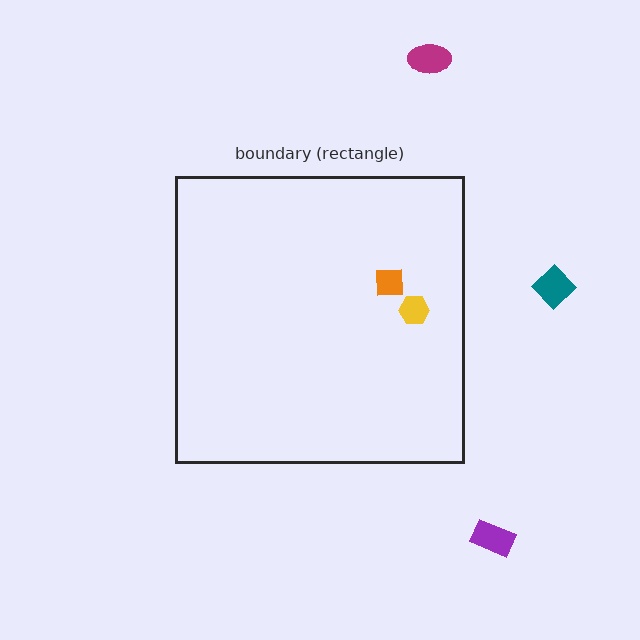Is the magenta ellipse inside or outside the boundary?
Outside.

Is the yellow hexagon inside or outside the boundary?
Inside.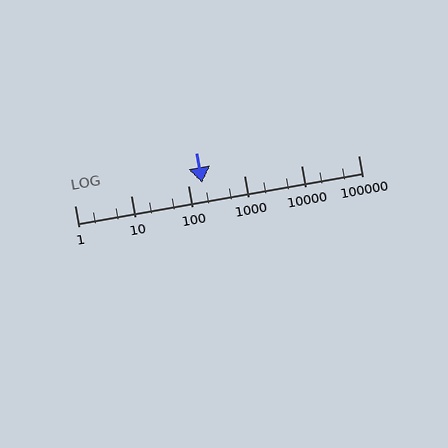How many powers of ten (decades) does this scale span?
The scale spans 5 decades, from 1 to 100000.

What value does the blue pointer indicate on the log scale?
The pointer indicates approximately 180.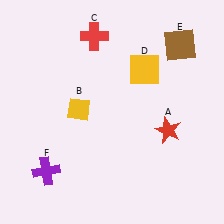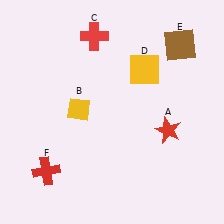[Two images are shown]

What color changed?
The cross (F) changed from purple in Image 1 to red in Image 2.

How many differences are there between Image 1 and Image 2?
There is 1 difference between the two images.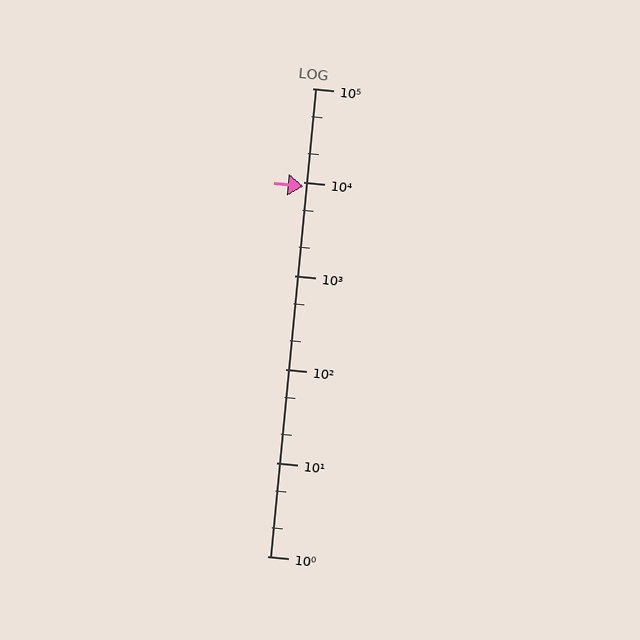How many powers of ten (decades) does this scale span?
The scale spans 5 decades, from 1 to 100000.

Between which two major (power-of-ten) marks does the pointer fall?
The pointer is between 1000 and 10000.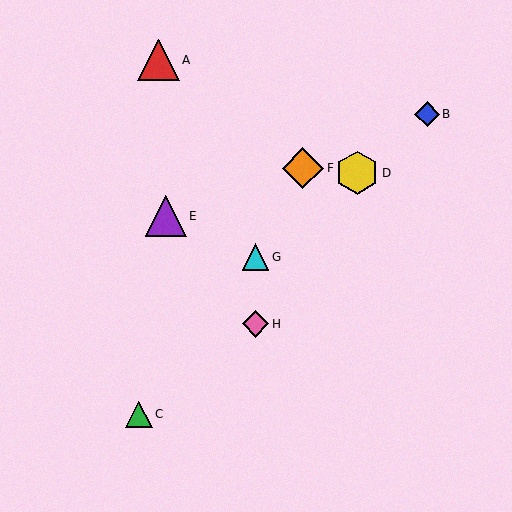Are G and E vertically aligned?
No, G is at x≈256 and E is at x≈166.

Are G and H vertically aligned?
Yes, both are at x≈256.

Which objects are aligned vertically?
Objects G, H are aligned vertically.